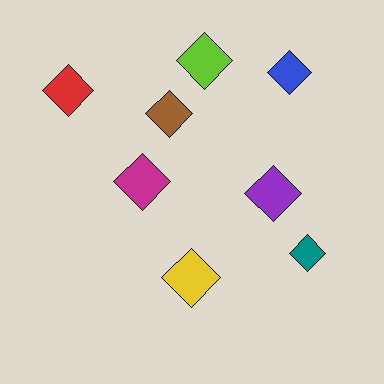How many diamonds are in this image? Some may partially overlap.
There are 8 diamonds.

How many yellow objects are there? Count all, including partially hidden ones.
There is 1 yellow object.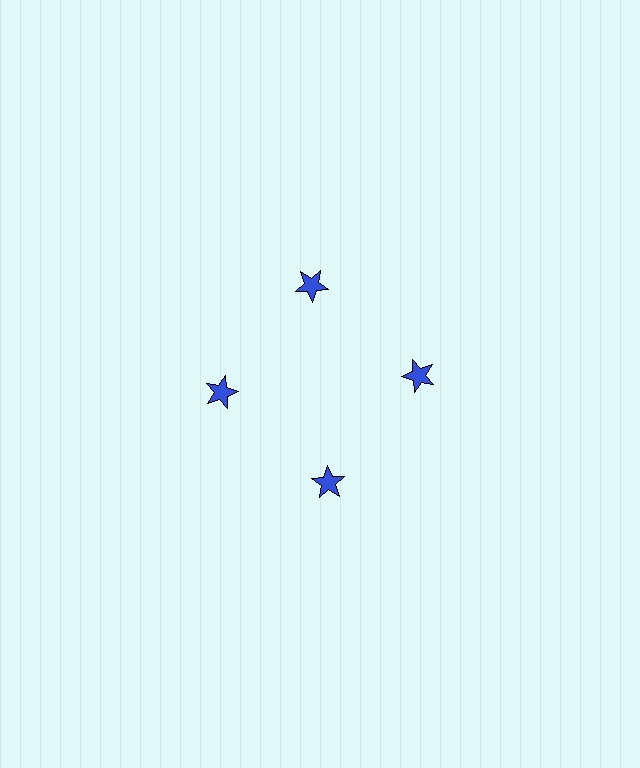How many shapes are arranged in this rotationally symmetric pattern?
There are 4 shapes, arranged in 4 groups of 1.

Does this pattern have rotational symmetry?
Yes, this pattern has 4-fold rotational symmetry. It looks the same after rotating 90 degrees around the center.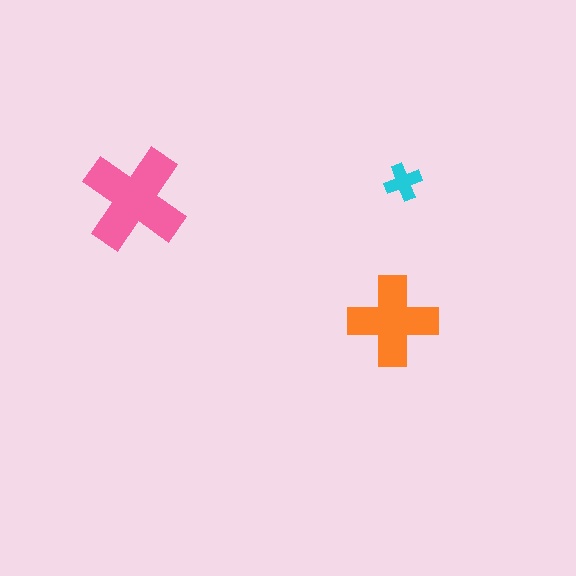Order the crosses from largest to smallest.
the pink one, the orange one, the cyan one.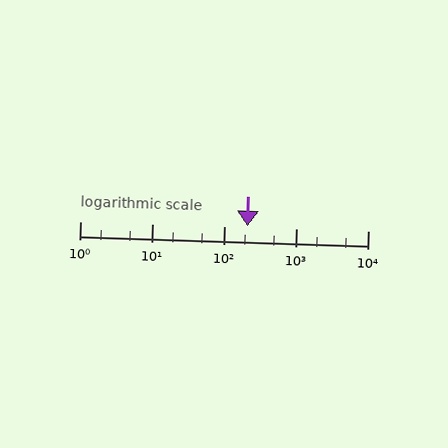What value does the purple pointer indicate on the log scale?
The pointer indicates approximately 210.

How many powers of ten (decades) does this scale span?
The scale spans 4 decades, from 1 to 10000.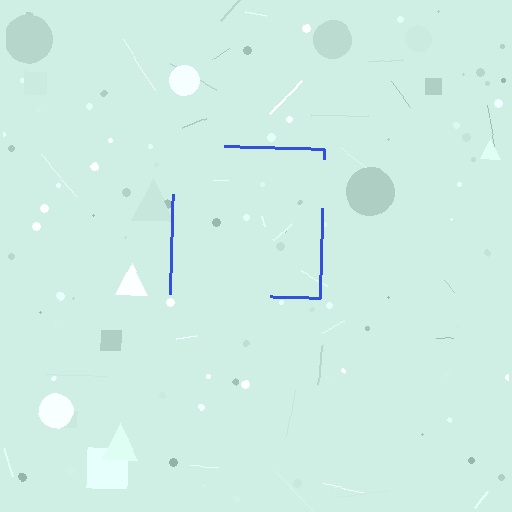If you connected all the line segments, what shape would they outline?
They would outline a square.